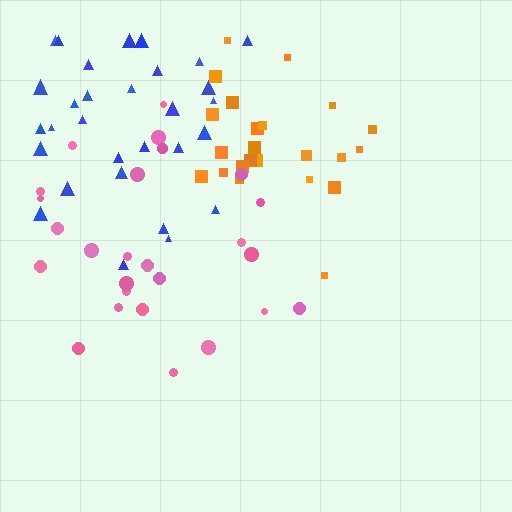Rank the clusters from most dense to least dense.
orange, blue, pink.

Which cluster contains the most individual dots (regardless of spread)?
Blue (31).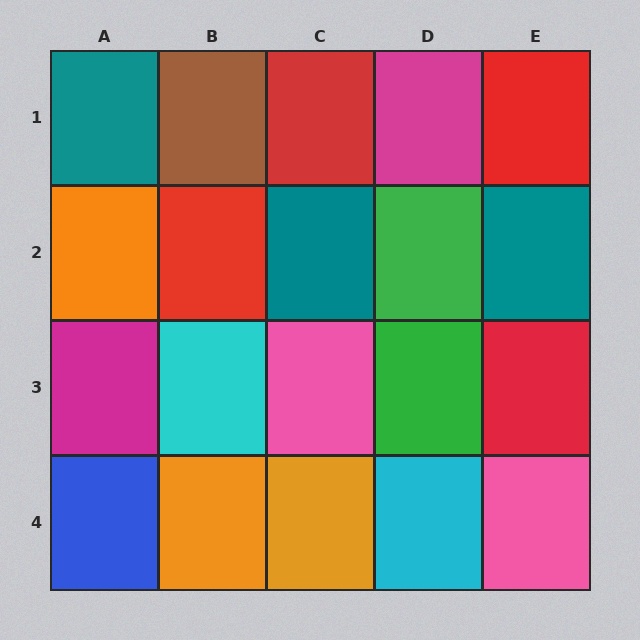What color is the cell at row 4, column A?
Blue.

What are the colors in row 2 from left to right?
Orange, red, teal, green, teal.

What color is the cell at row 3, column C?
Pink.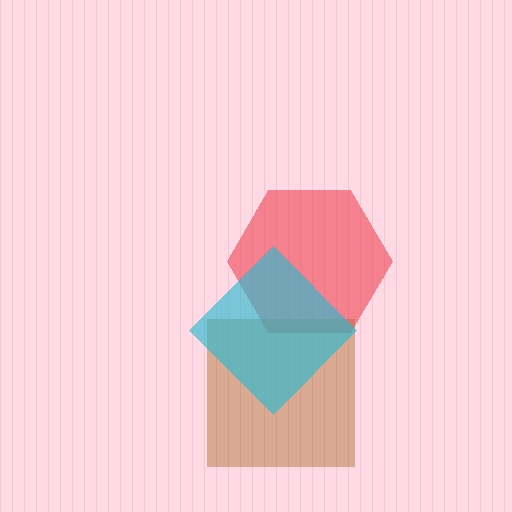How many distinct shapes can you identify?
There are 3 distinct shapes: a red hexagon, a brown square, a cyan diamond.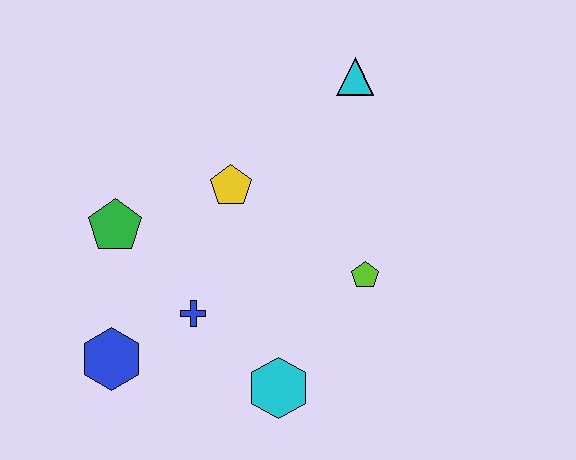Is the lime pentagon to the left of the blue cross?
No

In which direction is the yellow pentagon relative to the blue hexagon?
The yellow pentagon is above the blue hexagon.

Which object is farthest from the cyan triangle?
The blue hexagon is farthest from the cyan triangle.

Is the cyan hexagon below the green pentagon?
Yes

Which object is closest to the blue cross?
The blue hexagon is closest to the blue cross.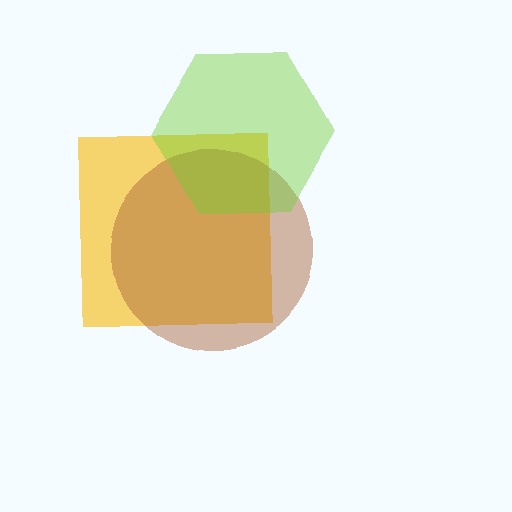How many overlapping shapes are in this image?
There are 3 overlapping shapes in the image.